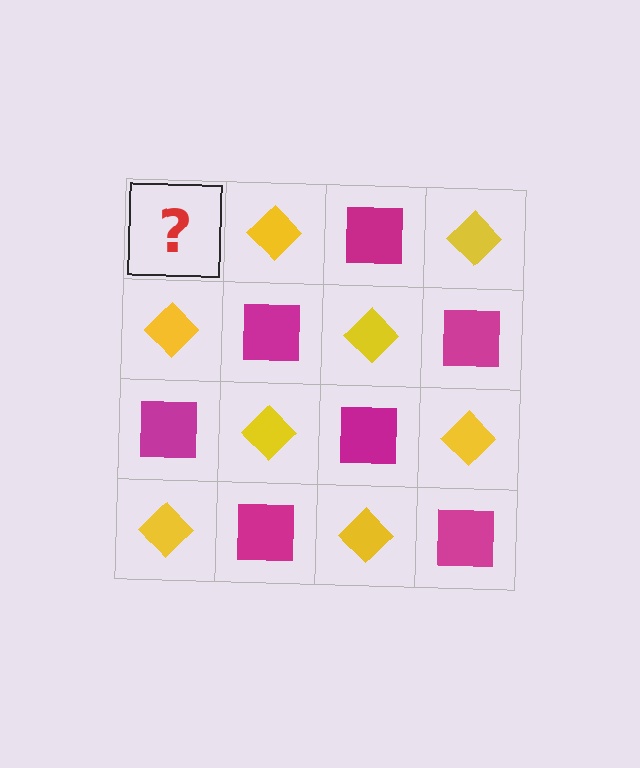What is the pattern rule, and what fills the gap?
The rule is that it alternates magenta square and yellow diamond in a checkerboard pattern. The gap should be filled with a magenta square.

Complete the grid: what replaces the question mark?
The question mark should be replaced with a magenta square.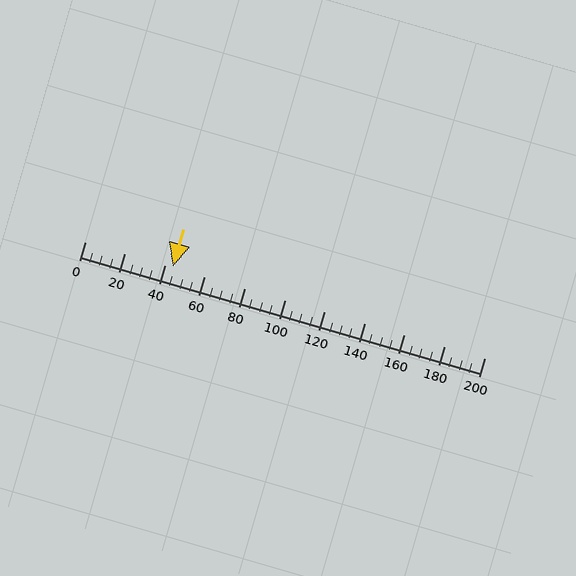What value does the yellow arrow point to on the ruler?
The yellow arrow points to approximately 44.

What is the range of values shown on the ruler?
The ruler shows values from 0 to 200.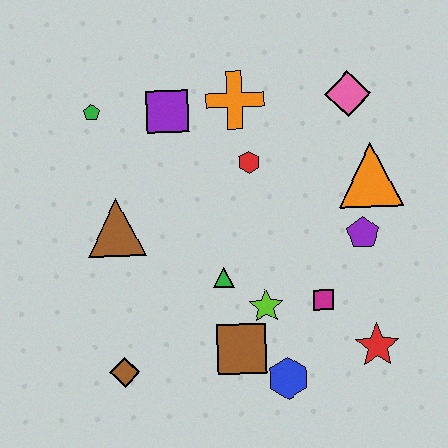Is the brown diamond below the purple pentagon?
Yes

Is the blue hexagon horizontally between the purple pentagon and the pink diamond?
No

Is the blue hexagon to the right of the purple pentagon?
No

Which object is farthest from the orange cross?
The brown diamond is farthest from the orange cross.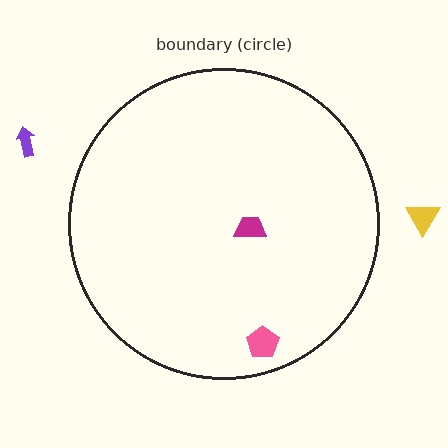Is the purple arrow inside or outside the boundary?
Outside.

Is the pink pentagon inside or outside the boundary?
Inside.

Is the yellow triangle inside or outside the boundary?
Outside.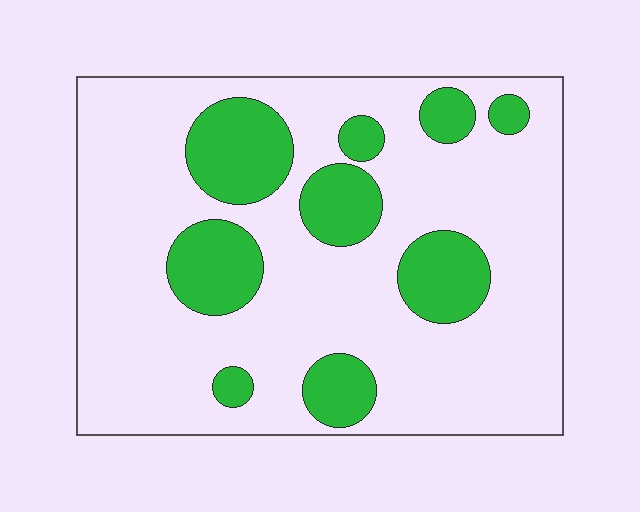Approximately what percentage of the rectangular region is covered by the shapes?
Approximately 25%.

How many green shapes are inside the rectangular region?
9.